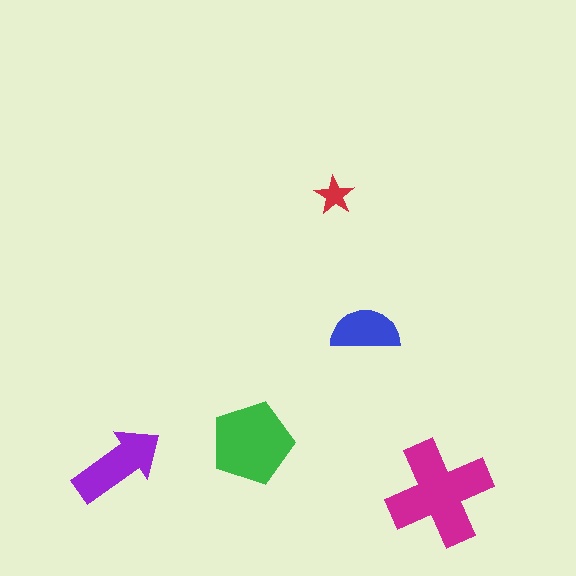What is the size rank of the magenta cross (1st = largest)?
1st.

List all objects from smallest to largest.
The red star, the blue semicircle, the purple arrow, the green pentagon, the magenta cross.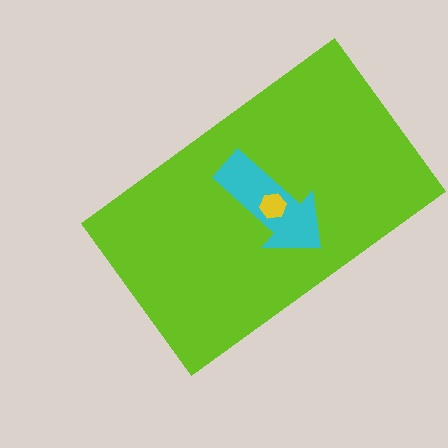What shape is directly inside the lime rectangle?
The cyan arrow.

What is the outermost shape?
The lime rectangle.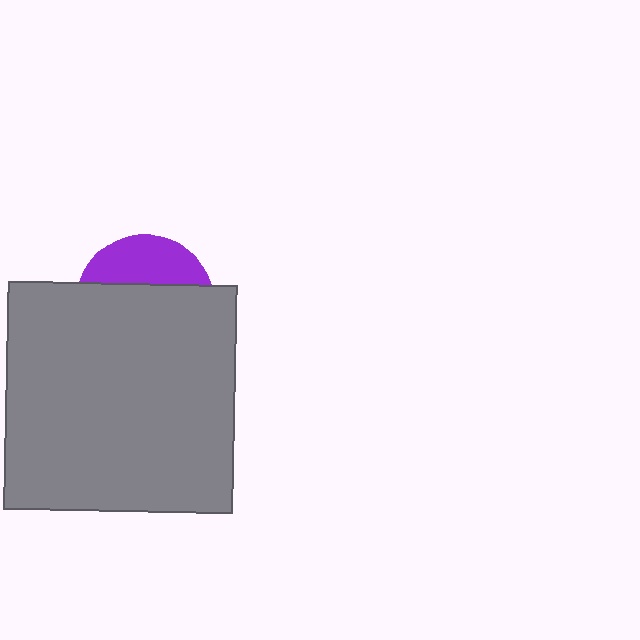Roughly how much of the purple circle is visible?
A small part of it is visible (roughly 32%).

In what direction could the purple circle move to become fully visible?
The purple circle could move up. That would shift it out from behind the gray square entirely.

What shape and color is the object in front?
The object in front is a gray square.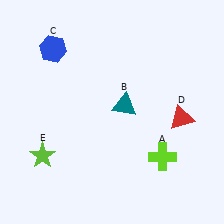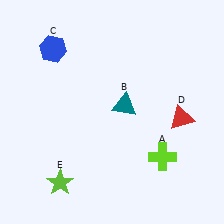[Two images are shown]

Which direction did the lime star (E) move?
The lime star (E) moved down.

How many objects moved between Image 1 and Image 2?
1 object moved between the two images.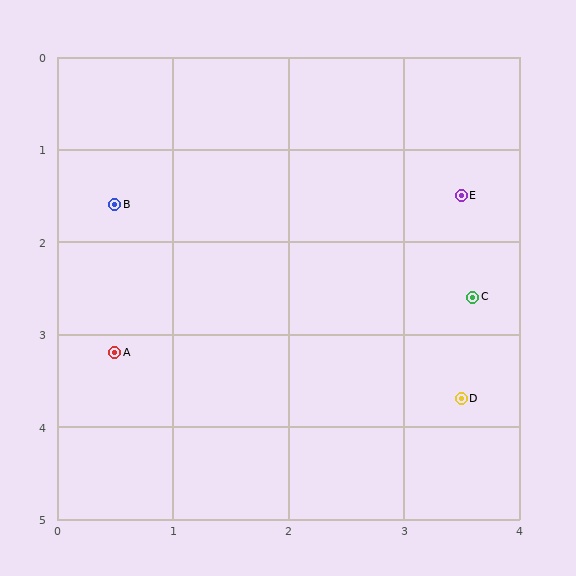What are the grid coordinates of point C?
Point C is at approximately (3.6, 2.6).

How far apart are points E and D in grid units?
Points E and D are about 2.2 grid units apart.